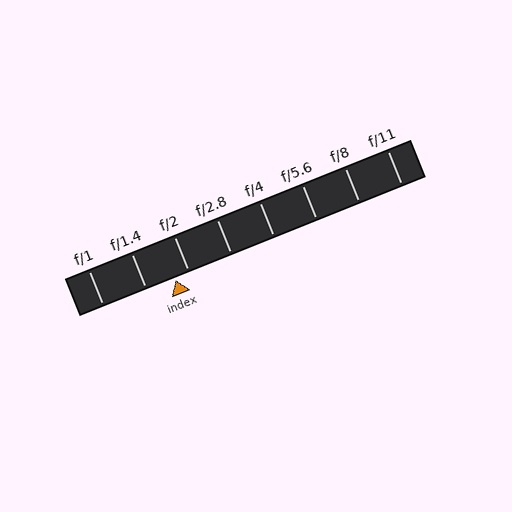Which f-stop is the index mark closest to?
The index mark is closest to f/2.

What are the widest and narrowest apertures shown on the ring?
The widest aperture shown is f/1 and the narrowest is f/11.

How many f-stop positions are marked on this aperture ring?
There are 8 f-stop positions marked.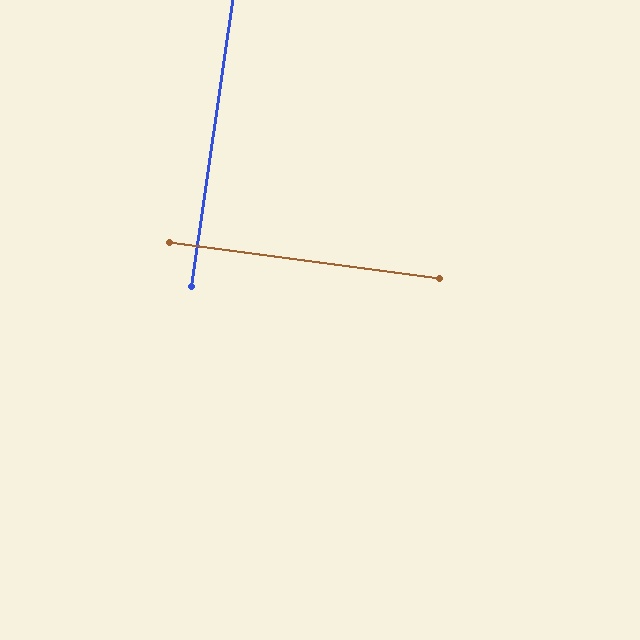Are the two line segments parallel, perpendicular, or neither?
Perpendicular — they meet at approximately 89°.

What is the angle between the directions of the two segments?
Approximately 89 degrees.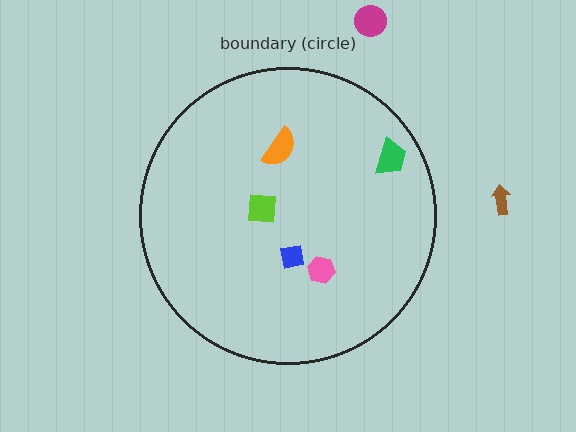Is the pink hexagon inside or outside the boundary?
Inside.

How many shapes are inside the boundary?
5 inside, 2 outside.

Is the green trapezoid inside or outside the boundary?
Inside.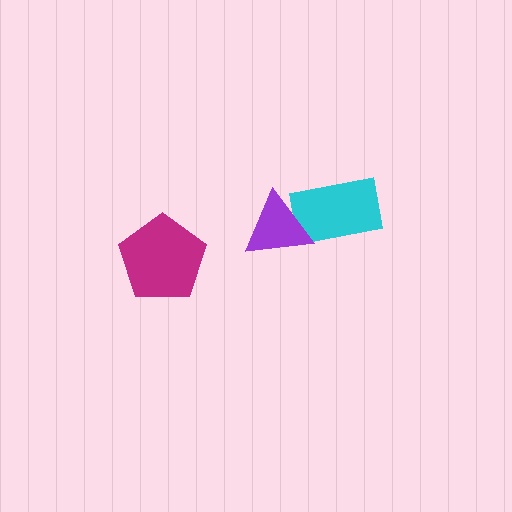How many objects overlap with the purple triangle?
1 object overlaps with the purple triangle.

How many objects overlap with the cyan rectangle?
1 object overlaps with the cyan rectangle.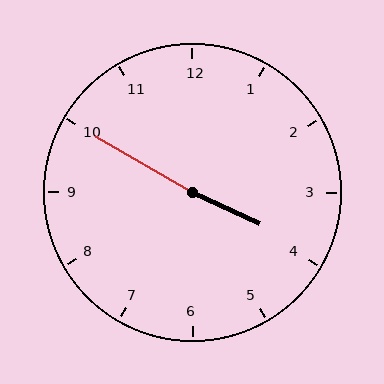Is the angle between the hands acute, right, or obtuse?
It is obtuse.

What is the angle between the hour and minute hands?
Approximately 175 degrees.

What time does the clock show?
3:50.